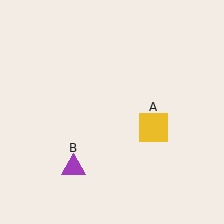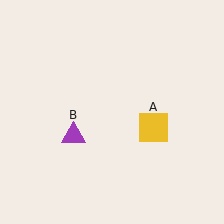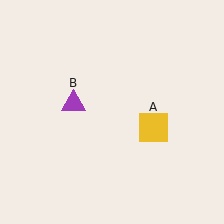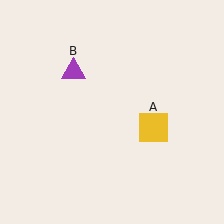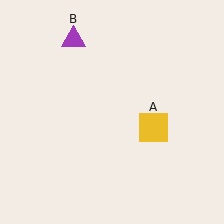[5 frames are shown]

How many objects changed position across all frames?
1 object changed position: purple triangle (object B).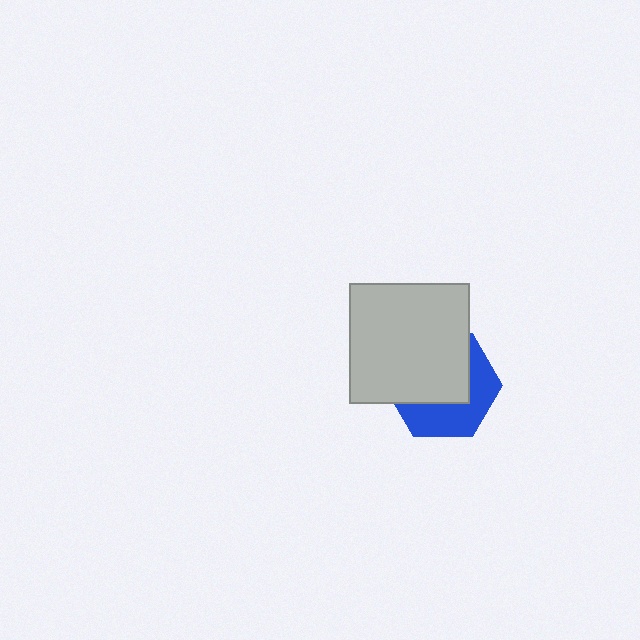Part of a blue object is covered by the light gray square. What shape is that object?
It is a hexagon.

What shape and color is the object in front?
The object in front is a light gray square.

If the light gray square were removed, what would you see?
You would see the complete blue hexagon.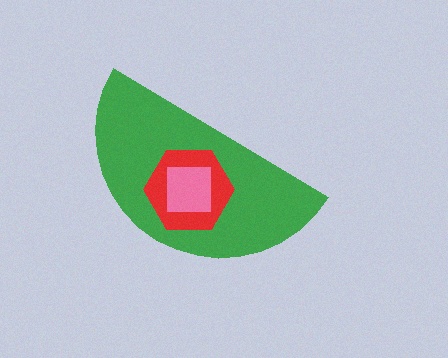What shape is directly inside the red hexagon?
The pink square.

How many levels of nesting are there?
3.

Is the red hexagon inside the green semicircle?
Yes.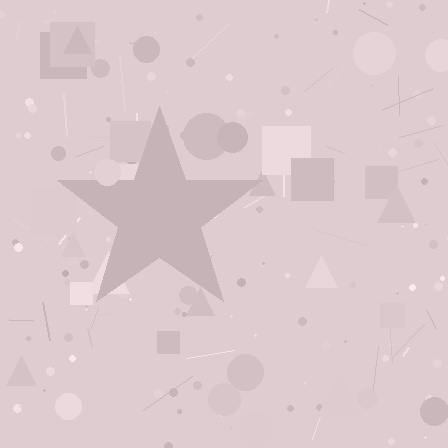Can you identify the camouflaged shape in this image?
The camouflaged shape is a star.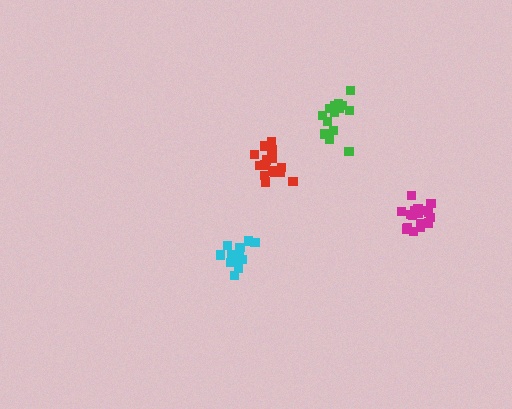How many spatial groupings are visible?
There are 4 spatial groupings.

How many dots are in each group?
Group 1: 13 dots, Group 2: 18 dots, Group 3: 17 dots, Group 4: 14 dots (62 total).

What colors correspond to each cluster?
The clusters are colored: cyan, magenta, red, green.